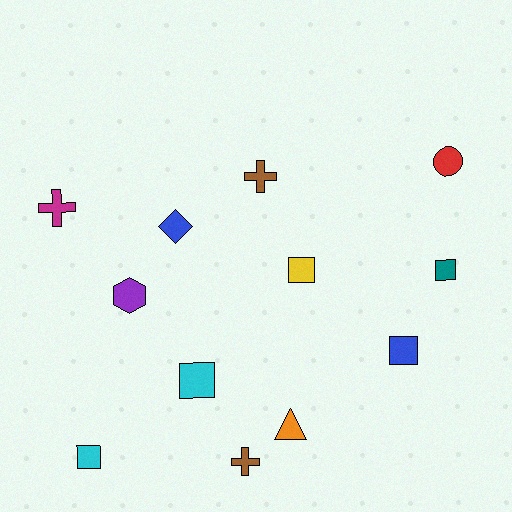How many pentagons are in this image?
There are no pentagons.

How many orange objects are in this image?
There is 1 orange object.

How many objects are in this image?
There are 12 objects.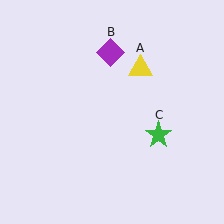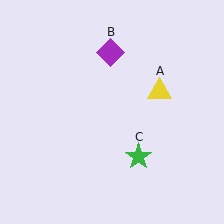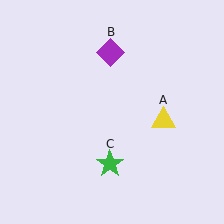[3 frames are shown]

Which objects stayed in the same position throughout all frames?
Purple diamond (object B) remained stationary.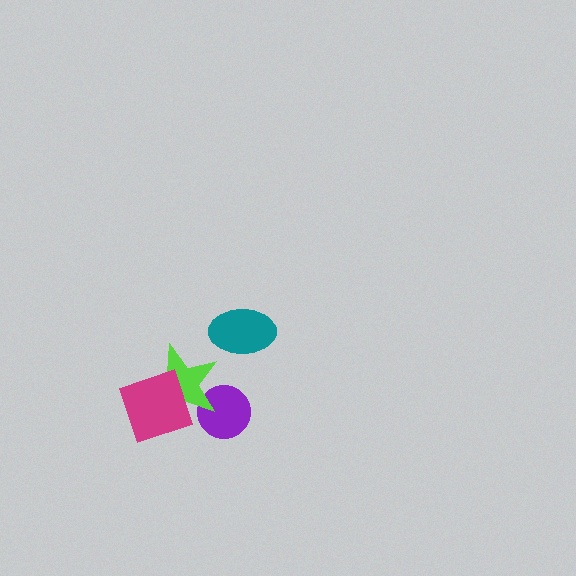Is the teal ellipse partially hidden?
No, no other shape covers it.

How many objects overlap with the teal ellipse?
0 objects overlap with the teal ellipse.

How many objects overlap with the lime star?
2 objects overlap with the lime star.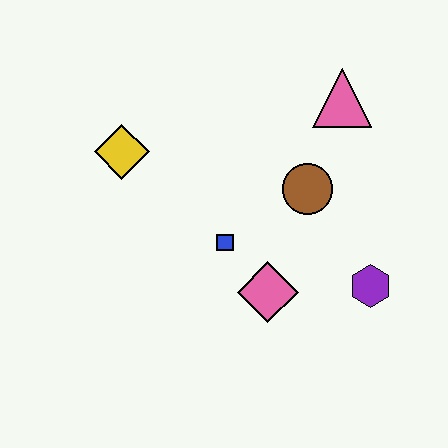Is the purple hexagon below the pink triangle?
Yes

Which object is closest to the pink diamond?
The blue square is closest to the pink diamond.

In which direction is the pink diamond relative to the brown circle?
The pink diamond is below the brown circle.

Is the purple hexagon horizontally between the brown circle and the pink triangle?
No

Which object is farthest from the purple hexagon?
The yellow diamond is farthest from the purple hexagon.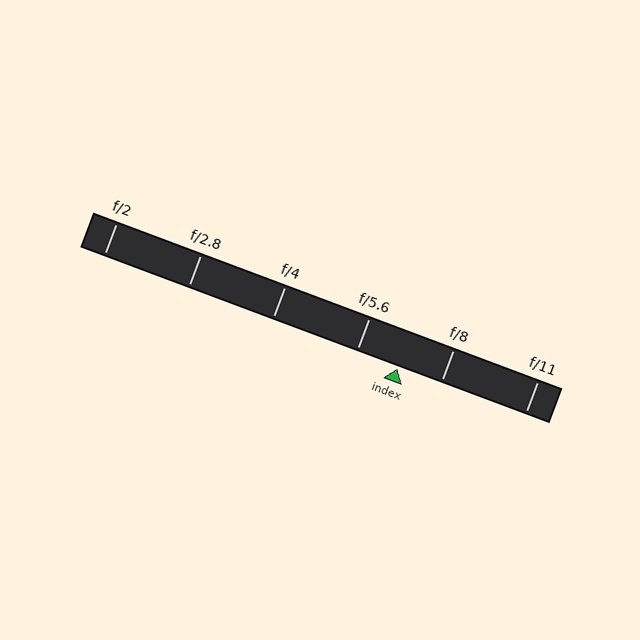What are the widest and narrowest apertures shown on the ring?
The widest aperture shown is f/2 and the narrowest is f/11.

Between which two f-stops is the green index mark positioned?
The index mark is between f/5.6 and f/8.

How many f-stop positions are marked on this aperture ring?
There are 6 f-stop positions marked.